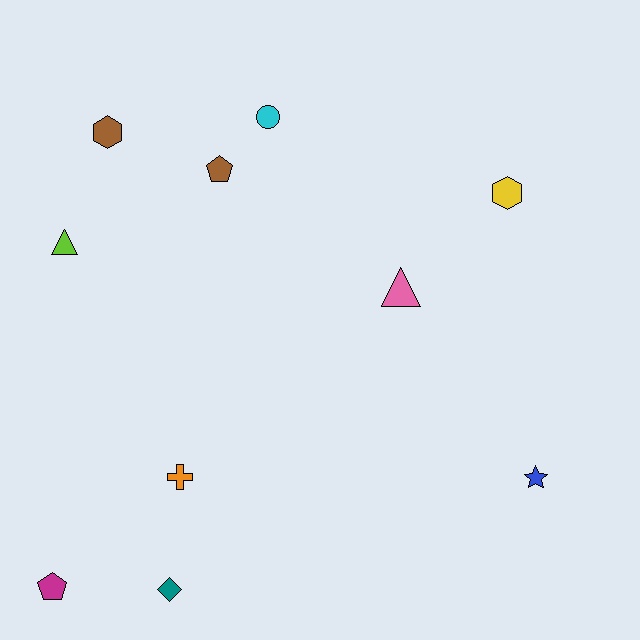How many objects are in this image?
There are 10 objects.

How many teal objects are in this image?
There is 1 teal object.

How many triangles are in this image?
There are 2 triangles.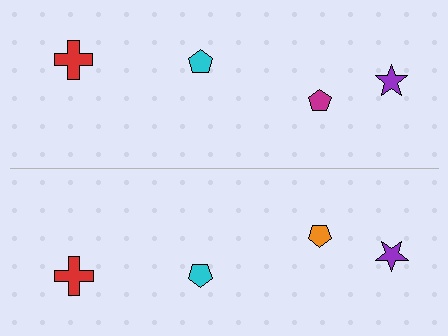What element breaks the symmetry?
The orange pentagon on the bottom side breaks the symmetry — its mirror counterpart is magenta.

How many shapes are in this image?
There are 8 shapes in this image.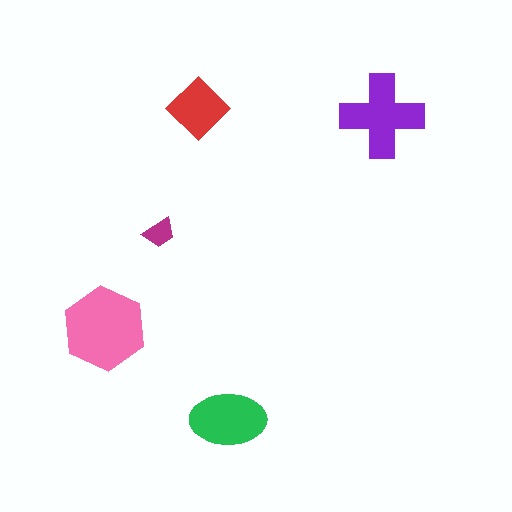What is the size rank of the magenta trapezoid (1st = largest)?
5th.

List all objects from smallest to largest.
The magenta trapezoid, the red diamond, the green ellipse, the purple cross, the pink hexagon.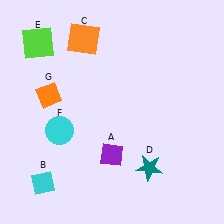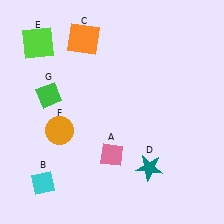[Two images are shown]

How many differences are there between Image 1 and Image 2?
There are 3 differences between the two images.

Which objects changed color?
A changed from purple to pink. F changed from cyan to orange. G changed from orange to green.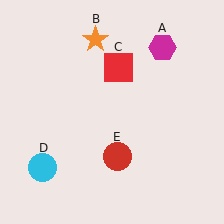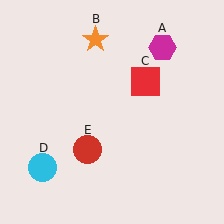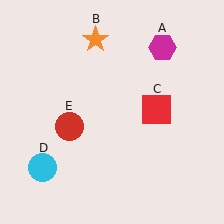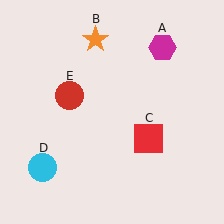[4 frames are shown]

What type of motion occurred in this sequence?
The red square (object C), red circle (object E) rotated clockwise around the center of the scene.